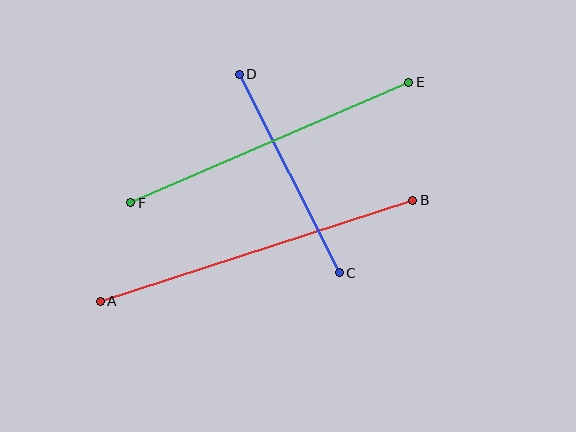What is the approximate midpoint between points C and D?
The midpoint is at approximately (289, 173) pixels.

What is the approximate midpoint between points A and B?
The midpoint is at approximately (256, 251) pixels.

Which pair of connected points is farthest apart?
Points A and B are farthest apart.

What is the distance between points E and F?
The distance is approximately 303 pixels.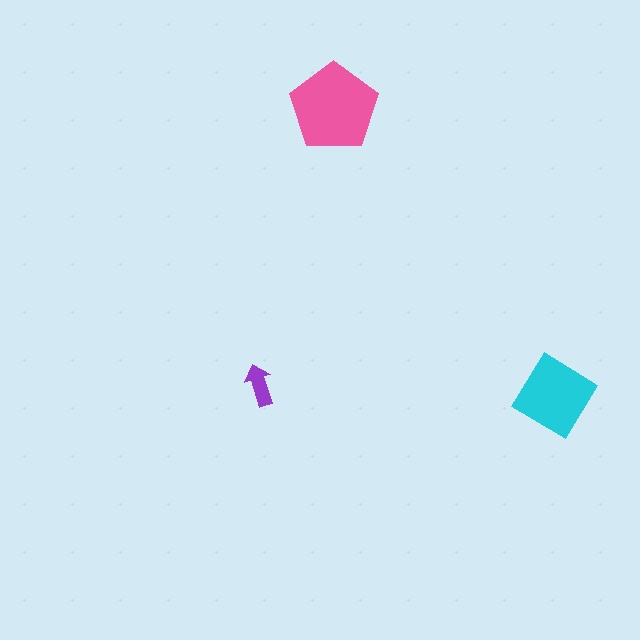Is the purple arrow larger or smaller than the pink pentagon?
Smaller.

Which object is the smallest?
The purple arrow.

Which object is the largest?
The pink pentagon.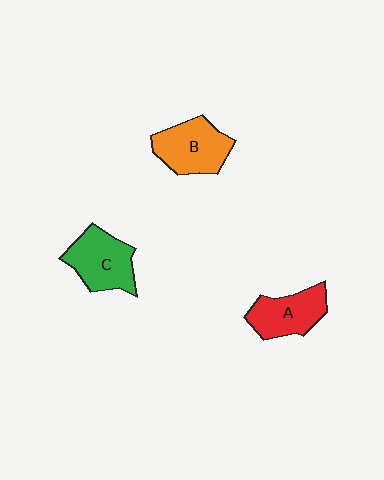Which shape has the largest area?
Shape B (orange).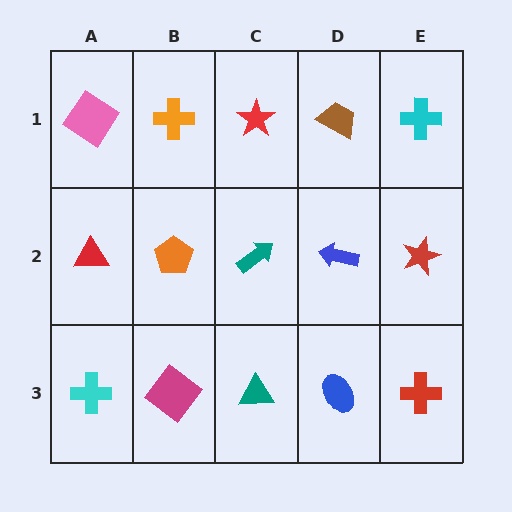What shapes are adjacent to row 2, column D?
A brown trapezoid (row 1, column D), a blue ellipse (row 3, column D), a teal arrow (row 2, column C), a red star (row 2, column E).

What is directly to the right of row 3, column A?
A magenta diamond.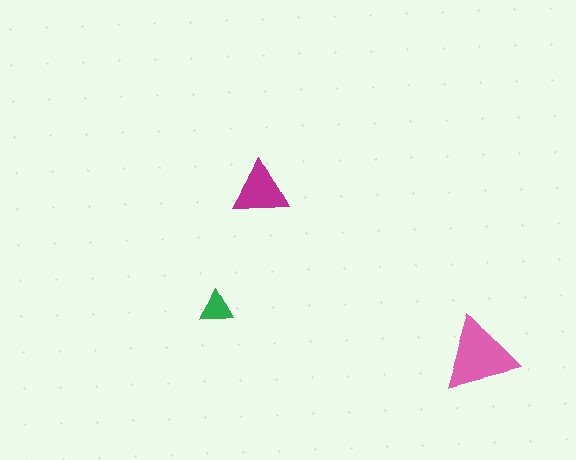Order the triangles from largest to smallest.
the pink one, the magenta one, the green one.